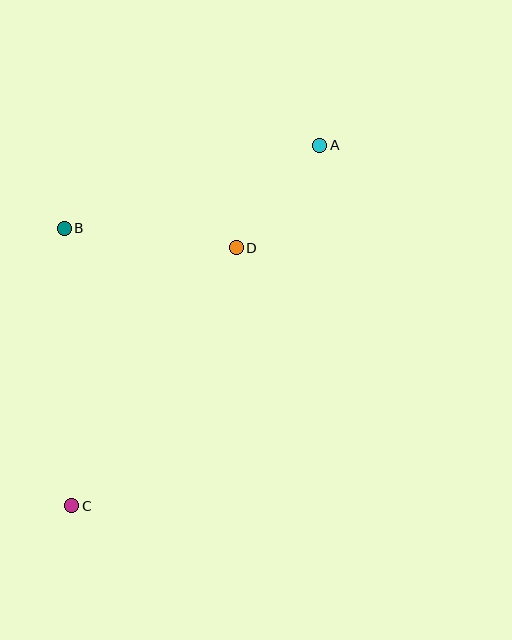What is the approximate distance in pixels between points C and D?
The distance between C and D is approximately 306 pixels.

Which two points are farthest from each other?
Points A and C are farthest from each other.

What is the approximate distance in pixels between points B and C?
The distance between B and C is approximately 278 pixels.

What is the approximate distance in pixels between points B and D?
The distance between B and D is approximately 173 pixels.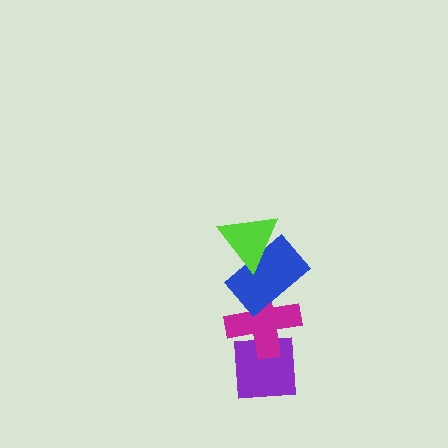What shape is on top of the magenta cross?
The blue rectangle is on top of the magenta cross.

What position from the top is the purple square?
The purple square is 4th from the top.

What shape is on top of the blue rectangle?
The lime triangle is on top of the blue rectangle.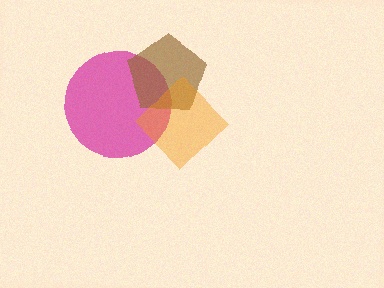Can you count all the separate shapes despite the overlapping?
Yes, there are 3 separate shapes.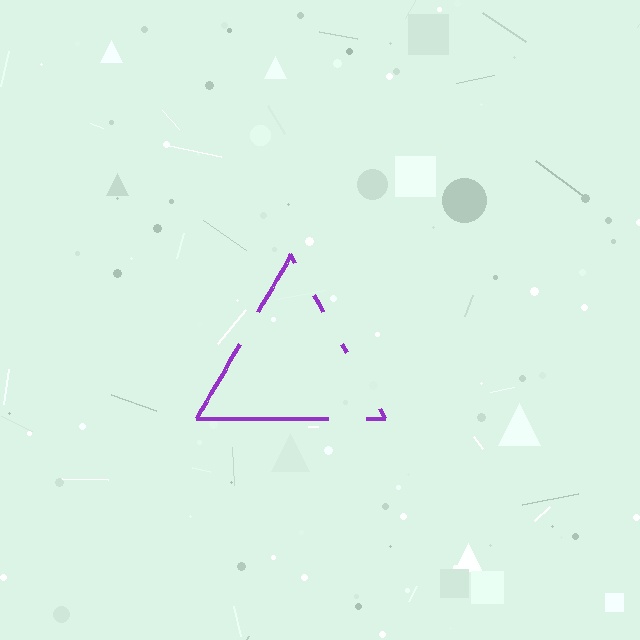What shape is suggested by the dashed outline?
The dashed outline suggests a triangle.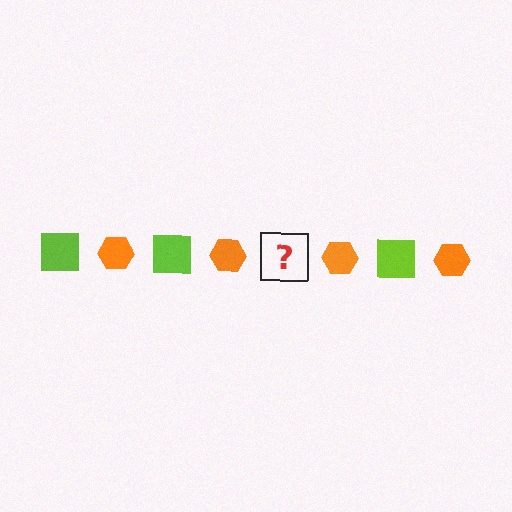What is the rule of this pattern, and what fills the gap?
The rule is that the pattern alternates between lime square and orange hexagon. The gap should be filled with a lime square.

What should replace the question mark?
The question mark should be replaced with a lime square.